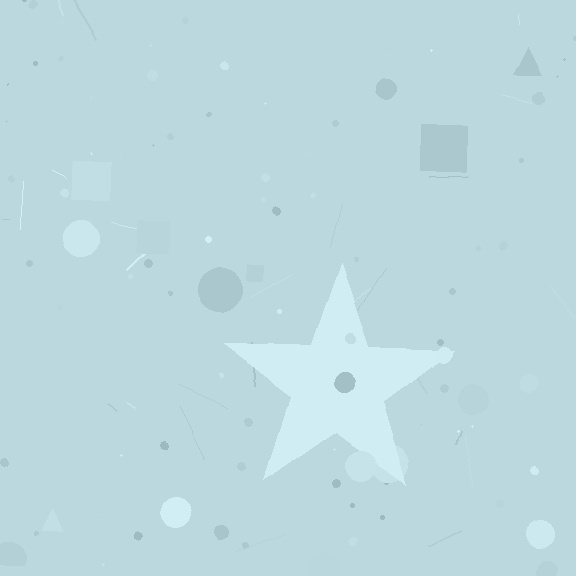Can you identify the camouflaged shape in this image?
The camouflaged shape is a star.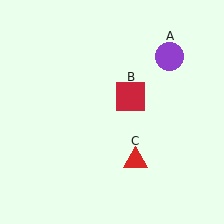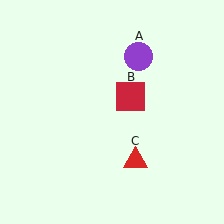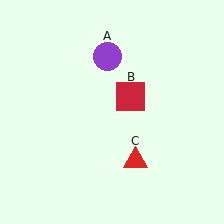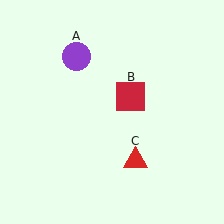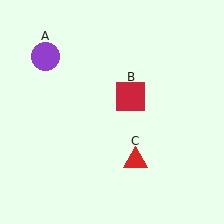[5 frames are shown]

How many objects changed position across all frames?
1 object changed position: purple circle (object A).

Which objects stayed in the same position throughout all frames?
Red square (object B) and red triangle (object C) remained stationary.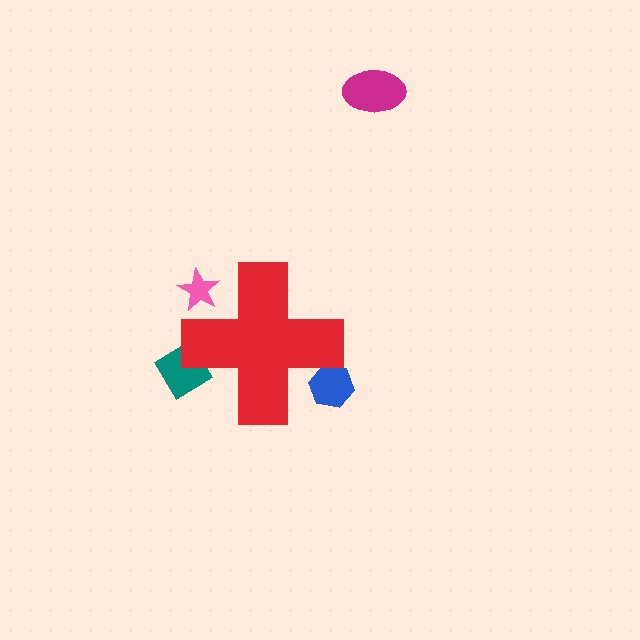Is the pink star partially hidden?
Yes, the pink star is partially hidden behind the red cross.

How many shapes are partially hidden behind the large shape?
3 shapes are partially hidden.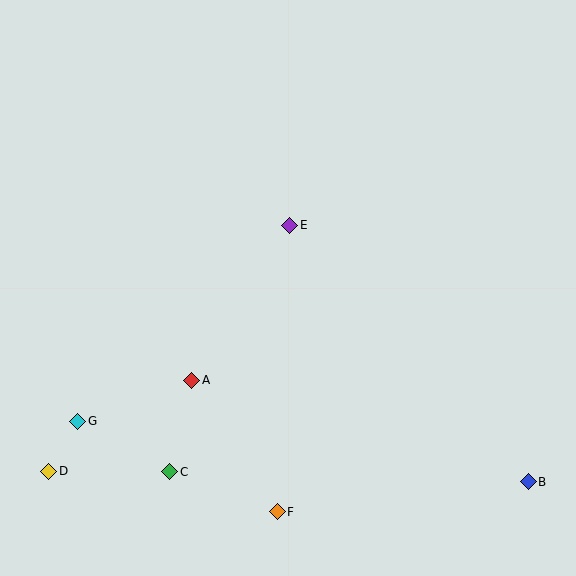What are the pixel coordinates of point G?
Point G is at (78, 421).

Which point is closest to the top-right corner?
Point E is closest to the top-right corner.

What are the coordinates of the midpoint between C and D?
The midpoint between C and D is at (109, 471).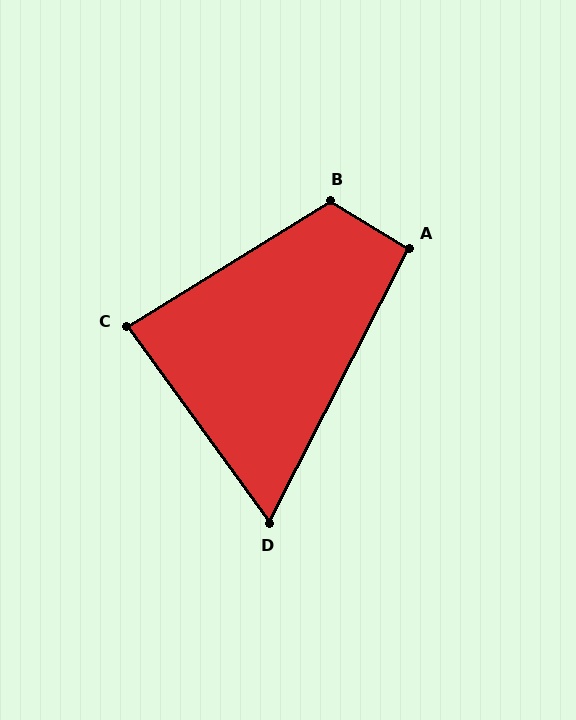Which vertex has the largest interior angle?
B, at approximately 117 degrees.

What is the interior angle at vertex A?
Approximately 94 degrees (approximately right).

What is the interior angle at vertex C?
Approximately 86 degrees (approximately right).